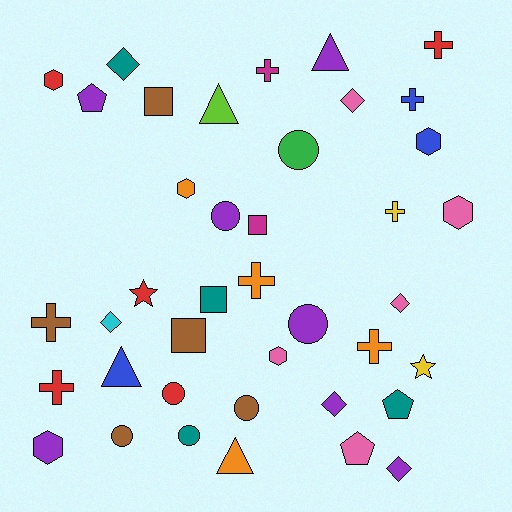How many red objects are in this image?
There are 5 red objects.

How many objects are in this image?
There are 40 objects.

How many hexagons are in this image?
There are 6 hexagons.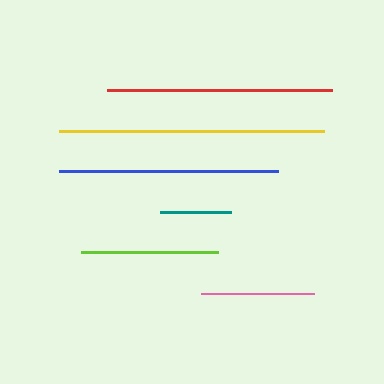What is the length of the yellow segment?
The yellow segment is approximately 265 pixels long.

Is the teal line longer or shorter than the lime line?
The lime line is longer than the teal line.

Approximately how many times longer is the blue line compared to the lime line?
The blue line is approximately 1.6 times the length of the lime line.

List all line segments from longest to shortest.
From longest to shortest: yellow, red, blue, lime, pink, teal.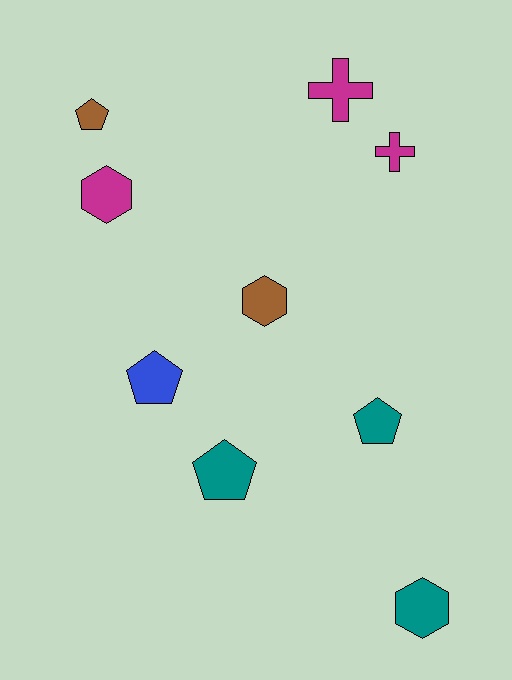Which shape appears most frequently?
Pentagon, with 4 objects.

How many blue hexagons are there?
There are no blue hexagons.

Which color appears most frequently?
Magenta, with 3 objects.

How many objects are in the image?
There are 9 objects.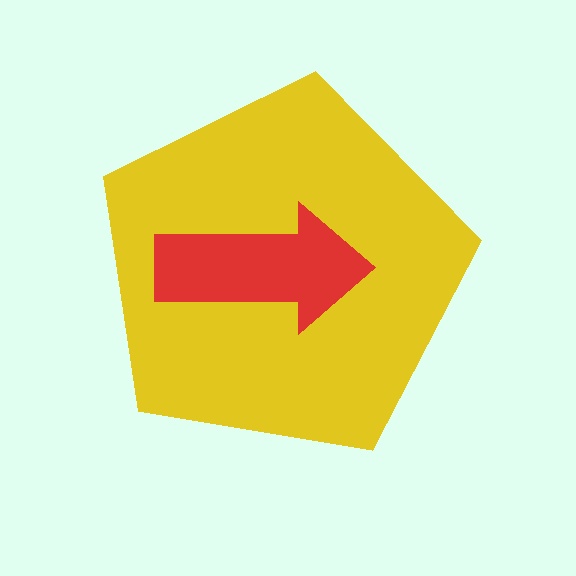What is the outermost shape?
The yellow pentagon.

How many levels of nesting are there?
2.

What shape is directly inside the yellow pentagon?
The red arrow.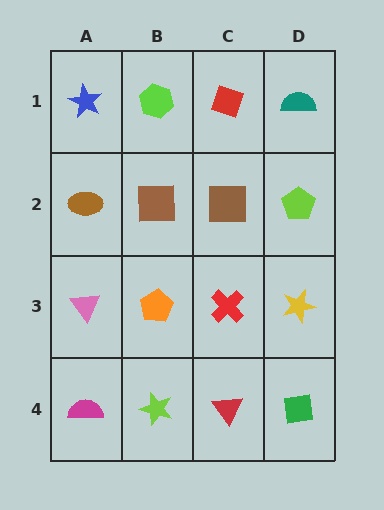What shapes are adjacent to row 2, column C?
A red diamond (row 1, column C), a red cross (row 3, column C), a brown square (row 2, column B), a lime pentagon (row 2, column D).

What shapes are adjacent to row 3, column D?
A lime pentagon (row 2, column D), a green square (row 4, column D), a red cross (row 3, column C).